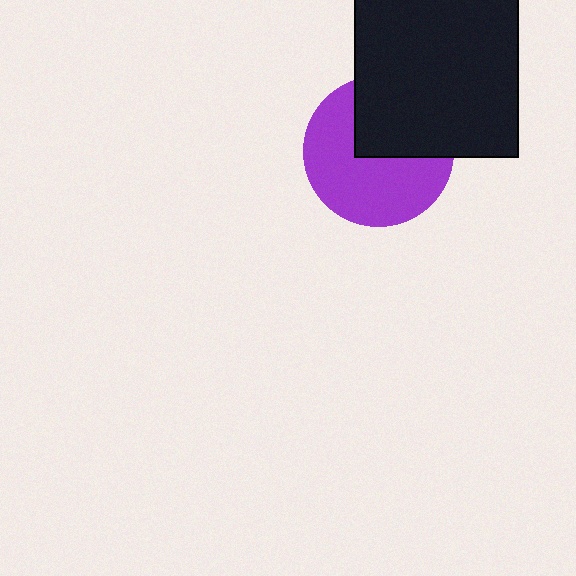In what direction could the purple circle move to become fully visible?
The purple circle could move down. That would shift it out from behind the black square entirely.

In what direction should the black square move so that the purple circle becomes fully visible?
The black square should move up. That is the shortest direction to clear the overlap and leave the purple circle fully visible.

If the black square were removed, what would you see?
You would see the complete purple circle.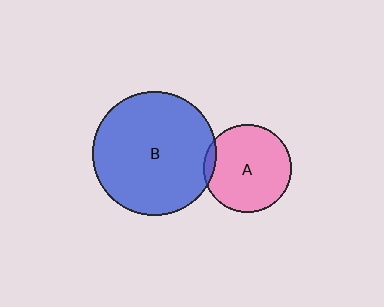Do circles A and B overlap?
Yes.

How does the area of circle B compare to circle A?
Approximately 1.9 times.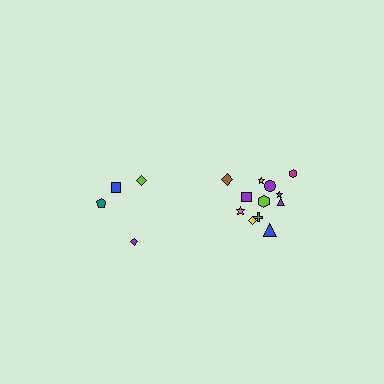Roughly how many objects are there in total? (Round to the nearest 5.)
Roughly 15 objects in total.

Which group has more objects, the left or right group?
The right group.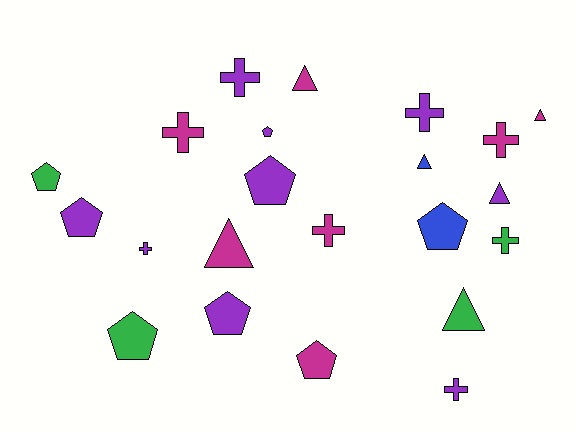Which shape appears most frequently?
Cross, with 8 objects.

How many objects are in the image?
There are 22 objects.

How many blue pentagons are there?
There is 1 blue pentagon.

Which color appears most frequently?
Purple, with 9 objects.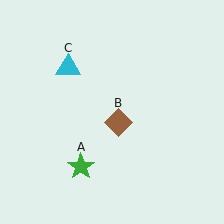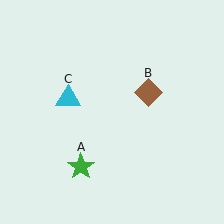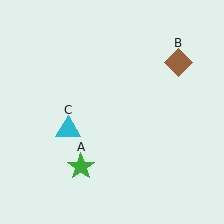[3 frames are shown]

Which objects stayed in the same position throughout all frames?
Green star (object A) remained stationary.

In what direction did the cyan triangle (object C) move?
The cyan triangle (object C) moved down.